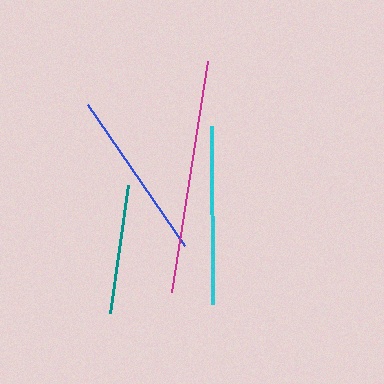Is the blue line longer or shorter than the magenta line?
The magenta line is longer than the blue line.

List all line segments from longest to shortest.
From longest to shortest: magenta, cyan, blue, teal.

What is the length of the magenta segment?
The magenta segment is approximately 234 pixels long.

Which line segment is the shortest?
The teal line is the shortest at approximately 129 pixels.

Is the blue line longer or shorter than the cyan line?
The cyan line is longer than the blue line.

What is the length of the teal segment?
The teal segment is approximately 129 pixels long.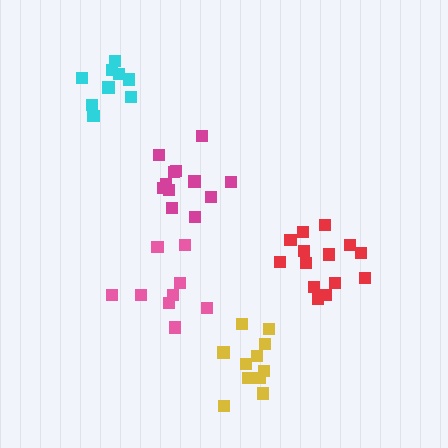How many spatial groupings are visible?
There are 5 spatial groupings.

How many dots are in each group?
Group 1: 10 dots, Group 2: 12 dots, Group 3: 14 dots, Group 4: 9 dots, Group 5: 11 dots (56 total).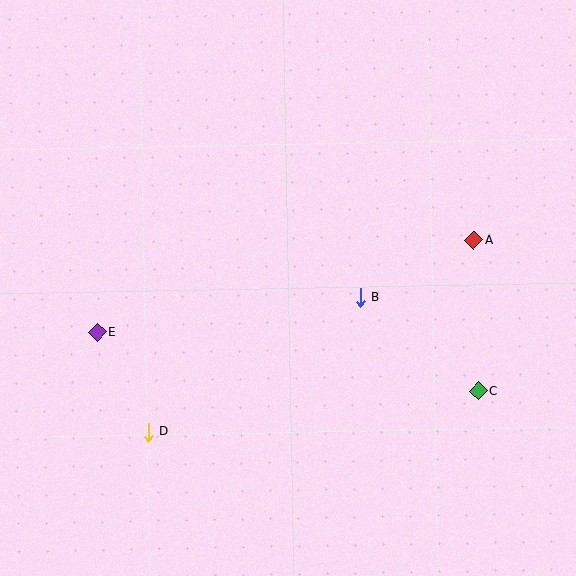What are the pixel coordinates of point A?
Point A is at (474, 240).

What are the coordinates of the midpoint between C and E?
The midpoint between C and E is at (288, 362).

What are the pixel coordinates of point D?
Point D is at (148, 432).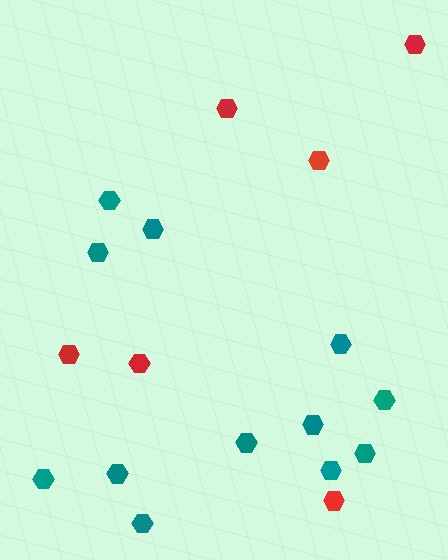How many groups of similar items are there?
There are 2 groups: one group of teal hexagons (12) and one group of red hexagons (6).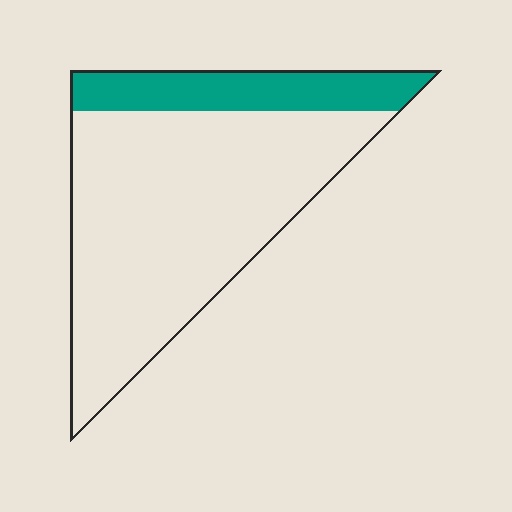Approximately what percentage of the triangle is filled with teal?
Approximately 20%.